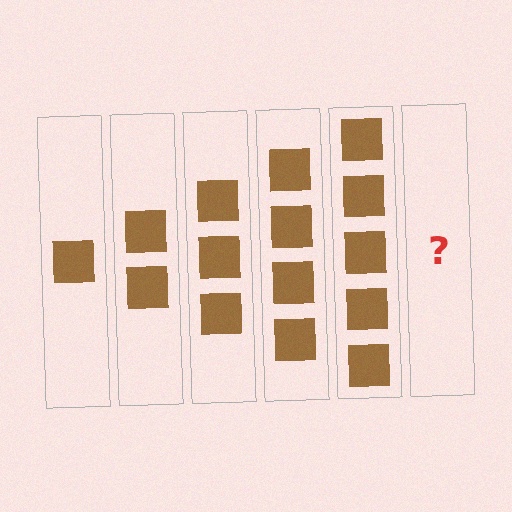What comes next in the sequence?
The next element should be 6 squares.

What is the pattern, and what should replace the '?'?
The pattern is that each step adds one more square. The '?' should be 6 squares.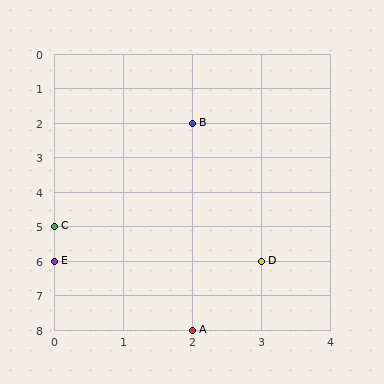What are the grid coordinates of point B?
Point B is at grid coordinates (2, 2).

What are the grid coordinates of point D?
Point D is at grid coordinates (3, 6).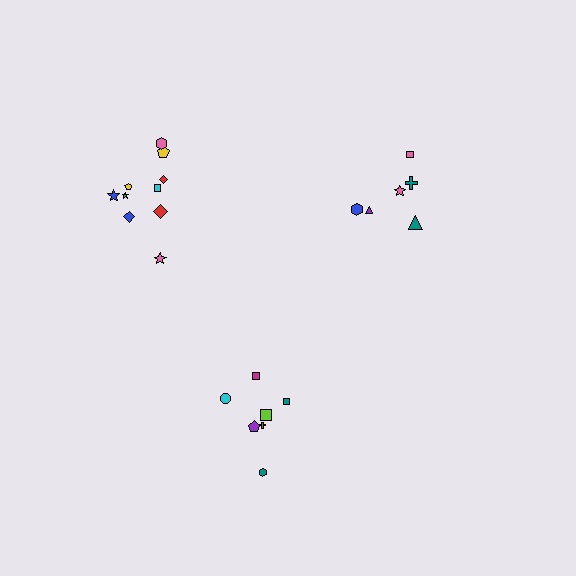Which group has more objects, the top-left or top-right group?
The top-left group.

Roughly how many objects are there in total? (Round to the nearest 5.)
Roughly 25 objects in total.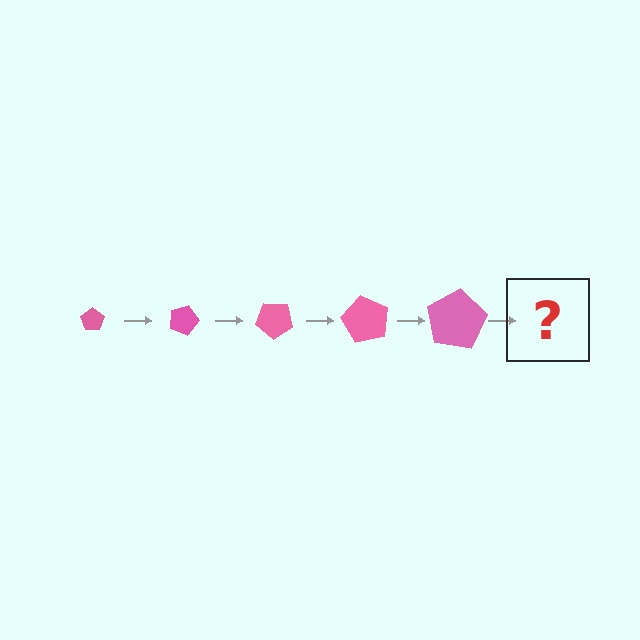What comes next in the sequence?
The next element should be a pentagon, larger than the previous one and rotated 100 degrees from the start.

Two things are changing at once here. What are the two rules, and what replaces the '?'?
The two rules are that the pentagon grows larger each step and it rotates 20 degrees each step. The '?' should be a pentagon, larger than the previous one and rotated 100 degrees from the start.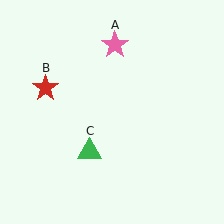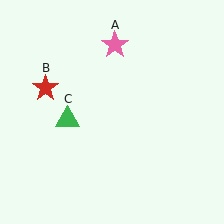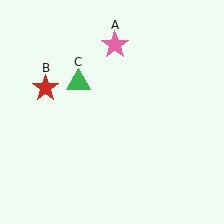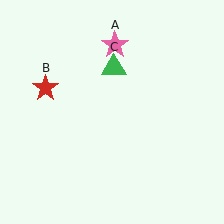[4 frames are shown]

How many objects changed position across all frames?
1 object changed position: green triangle (object C).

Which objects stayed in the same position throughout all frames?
Pink star (object A) and red star (object B) remained stationary.